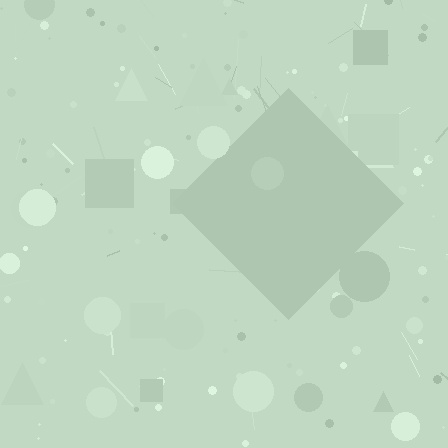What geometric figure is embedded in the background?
A diamond is embedded in the background.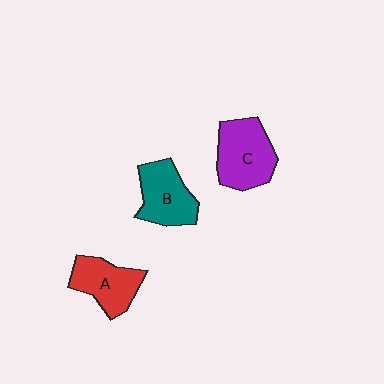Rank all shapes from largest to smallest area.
From largest to smallest: C (purple), B (teal), A (red).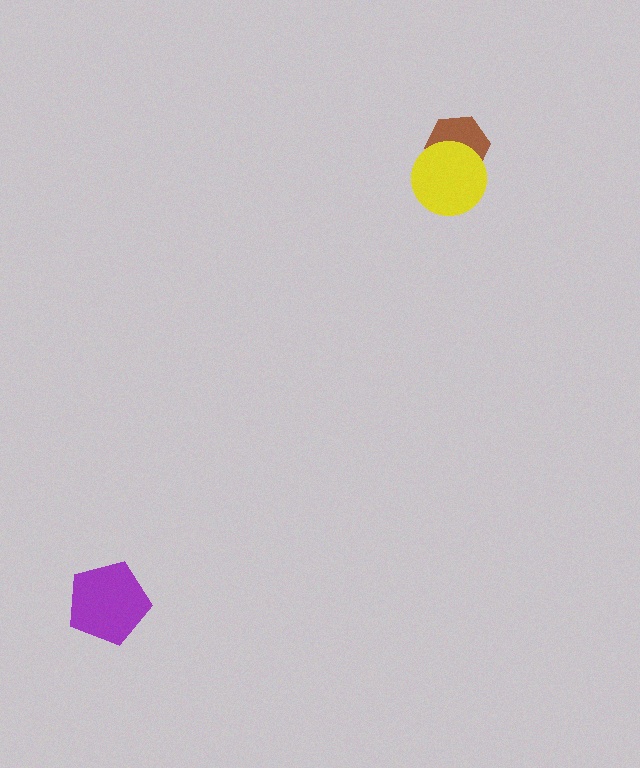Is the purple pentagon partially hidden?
No, no other shape covers it.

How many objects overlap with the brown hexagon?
1 object overlaps with the brown hexagon.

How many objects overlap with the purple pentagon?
0 objects overlap with the purple pentagon.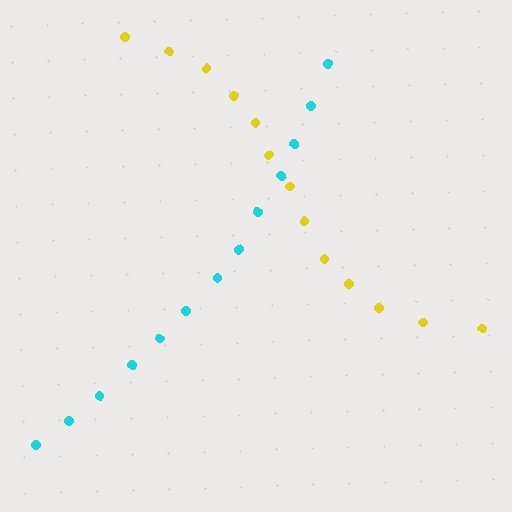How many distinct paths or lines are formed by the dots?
There are 2 distinct paths.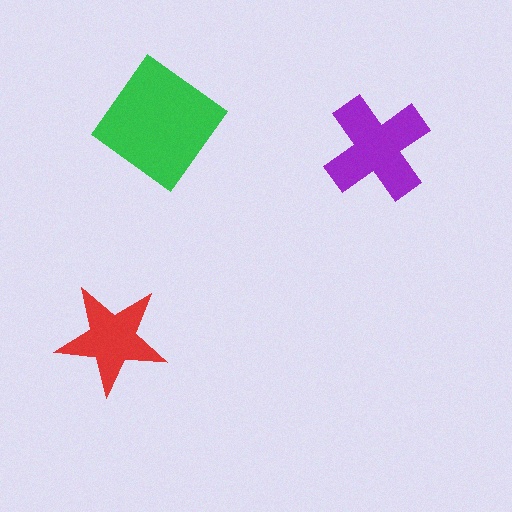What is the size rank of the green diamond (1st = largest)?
1st.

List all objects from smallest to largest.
The red star, the purple cross, the green diamond.